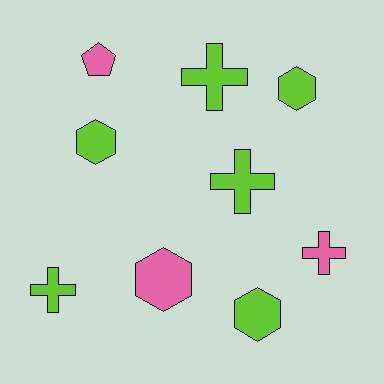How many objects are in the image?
There are 9 objects.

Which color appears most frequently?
Lime, with 6 objects.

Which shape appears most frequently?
Hexagon, with 4 objects.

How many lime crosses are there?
There are 3 lime crosses.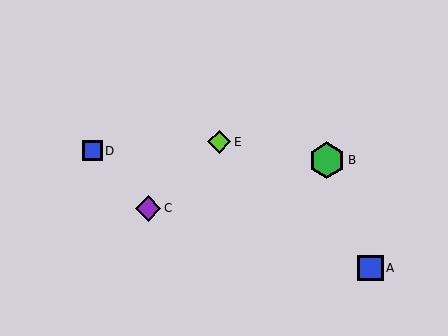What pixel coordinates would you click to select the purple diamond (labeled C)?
Click at (148, 208) to select the purple diamond C.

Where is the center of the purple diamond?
The center of the purple diamond is at (148, 208).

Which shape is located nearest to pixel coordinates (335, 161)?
The green hexagon (labeled B) at (327, 160) is nearest to that location.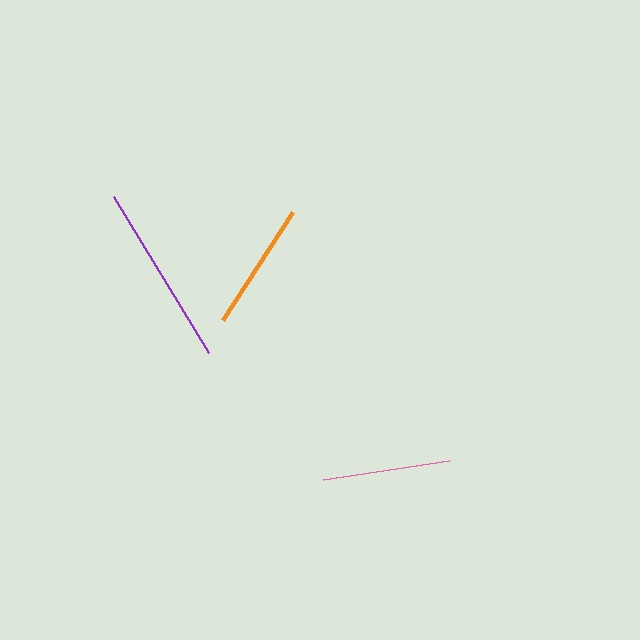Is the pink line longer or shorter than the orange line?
The orange line is longer than the pink line.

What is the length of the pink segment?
The pink segment is approximately 127 pixels long.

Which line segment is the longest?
The purple line is the longest at approximately 183 pixels.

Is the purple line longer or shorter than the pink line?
The purple line is longer than the pink line.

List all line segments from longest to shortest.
From longest to shortest: purple, orange, pink.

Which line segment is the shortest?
The pink line is the shortest at approximately 127 pixels.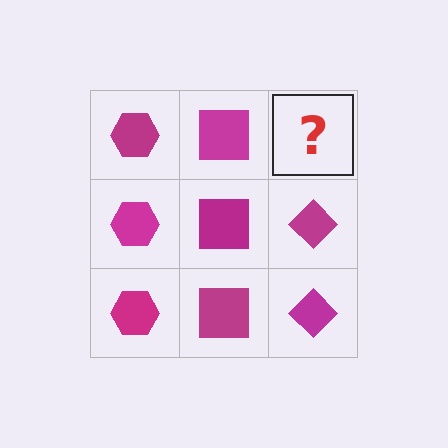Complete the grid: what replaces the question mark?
The question mark should be replaced with a magenta diamond.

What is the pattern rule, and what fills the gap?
The rule is that each column has a consistent shape. The gap should be filled with a magenta diamond.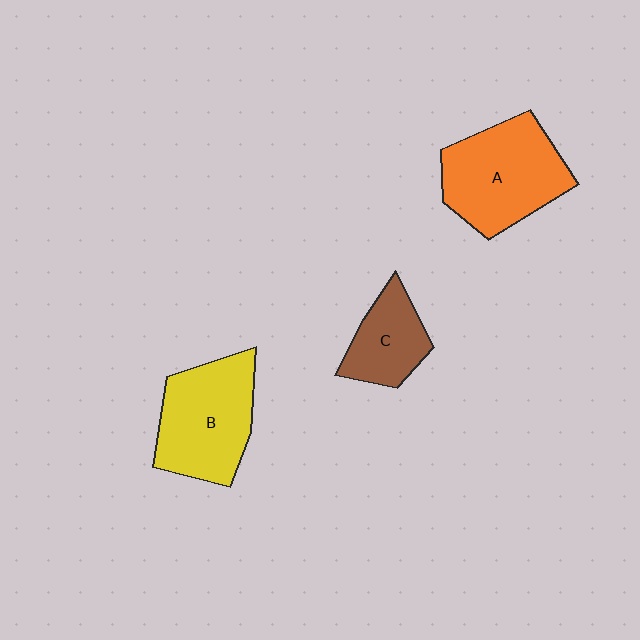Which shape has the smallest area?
Shape C (brown).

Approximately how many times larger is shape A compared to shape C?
Approximately 1.8 times.